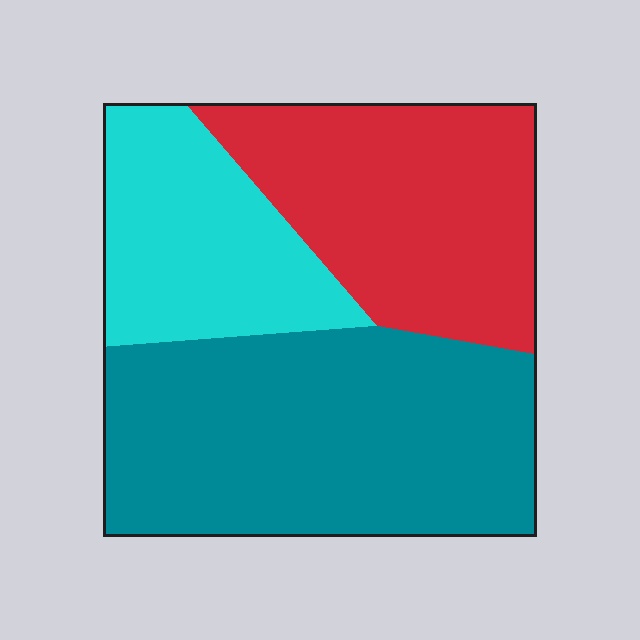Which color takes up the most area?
Teal, at roughly 45%.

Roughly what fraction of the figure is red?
Red covers around 30% of the figure.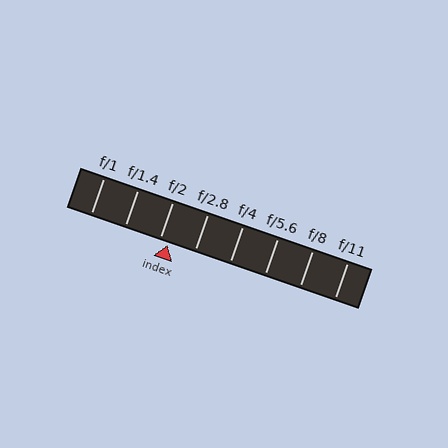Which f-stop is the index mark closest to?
The index mark is closest to f/2.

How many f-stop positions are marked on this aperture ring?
There are 8 f-stop positions marked.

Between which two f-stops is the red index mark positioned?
The index mark is between f/2 and f/2.8.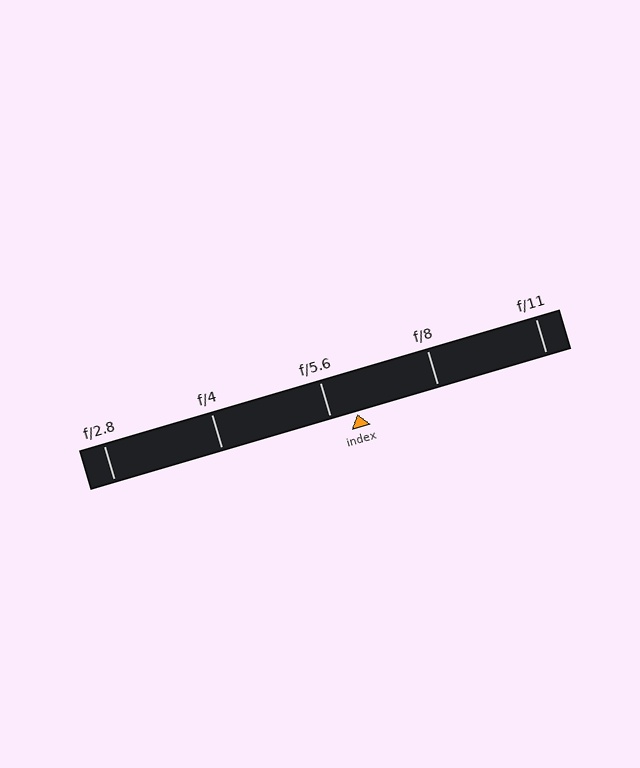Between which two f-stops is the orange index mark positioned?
The index mark is between f/5.6 and f/8.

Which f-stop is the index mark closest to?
The index mark is closest to f/5.6.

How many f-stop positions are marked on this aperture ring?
There are 5 f-stop positions marked.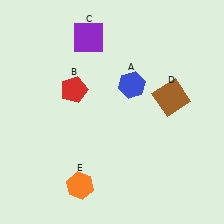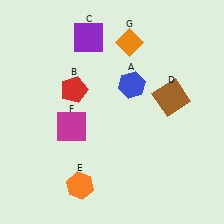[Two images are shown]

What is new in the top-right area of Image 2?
An orange diamond (G) was added in the top-right area of Image 2.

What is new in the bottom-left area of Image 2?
A magenta square (F) was added in the bottom-left area of Image 2.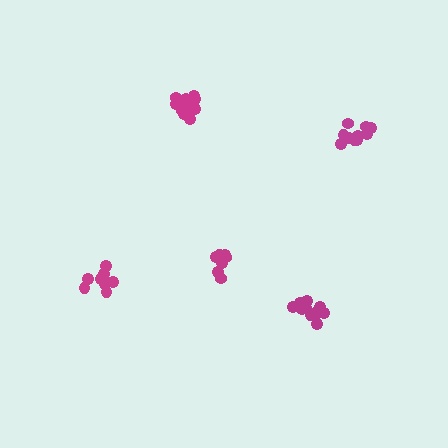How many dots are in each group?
Group 1: 11 dots, Group 2: 8 dots, Group 3: 11 dots, Group 4: 13 dots, Group 5: 8 dots (51 total).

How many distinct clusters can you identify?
There are 5 distinct clusters.